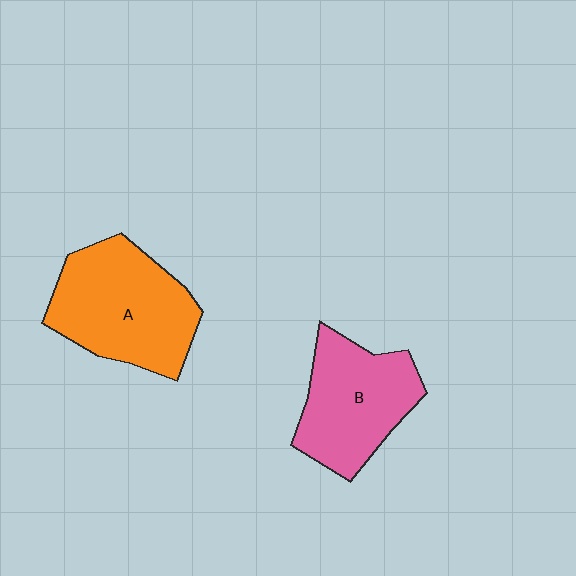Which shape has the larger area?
Shape A (orange).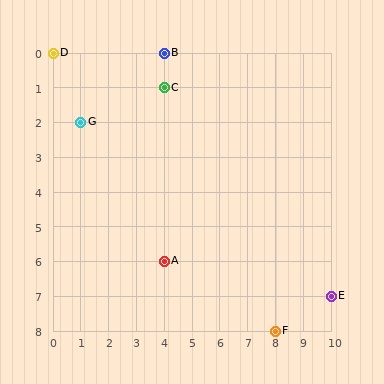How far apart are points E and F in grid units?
Points E and F are 2 columns and 1 row apart (about 2.2 grid units diagonally).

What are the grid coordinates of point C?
Point C is at grid coordinates (4, 1).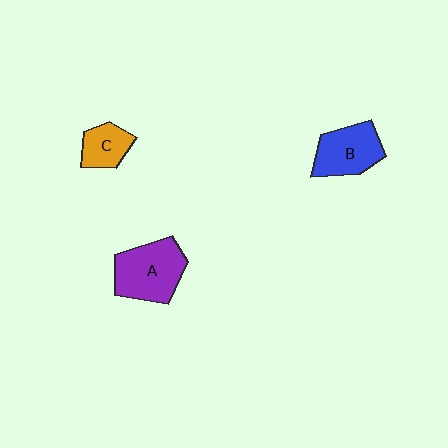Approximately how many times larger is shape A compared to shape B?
Approximately 1.2 times.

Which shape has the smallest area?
Shape C (orange).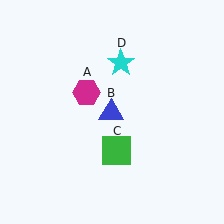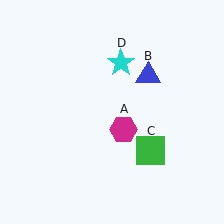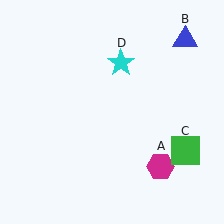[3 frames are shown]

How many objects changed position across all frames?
3 objects changed position: magenta hexagon (object A), blue triangle (object B), green square (object C).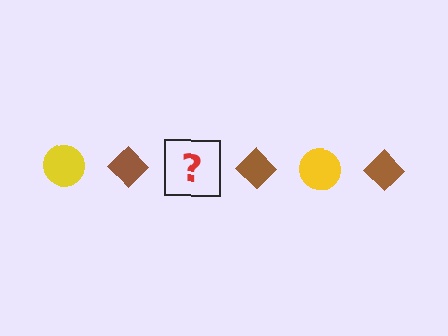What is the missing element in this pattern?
The missing element is a yellow circle.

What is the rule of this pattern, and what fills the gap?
The rule is that the pattern alternates between yellow circle and brown diamond. The gap should be filled with a yellow circle.